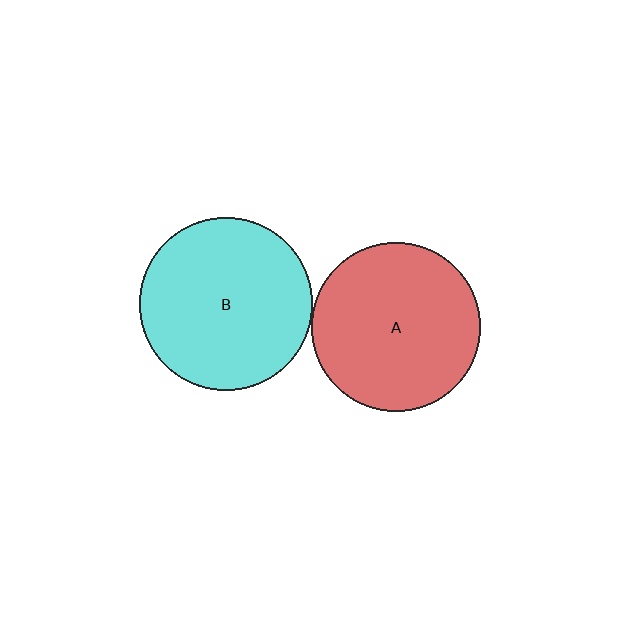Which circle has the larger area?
Circle B (cyan).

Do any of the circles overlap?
No, none of the circles overlap.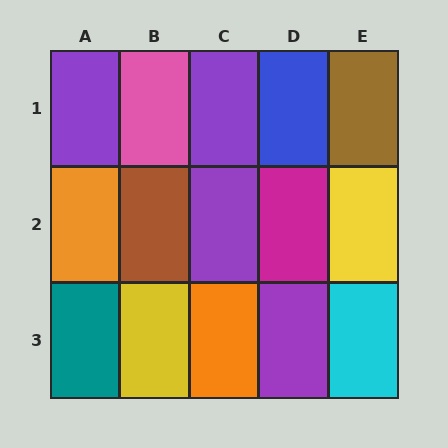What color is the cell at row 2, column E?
Yellow.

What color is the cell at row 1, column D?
Blue.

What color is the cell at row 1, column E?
Brown.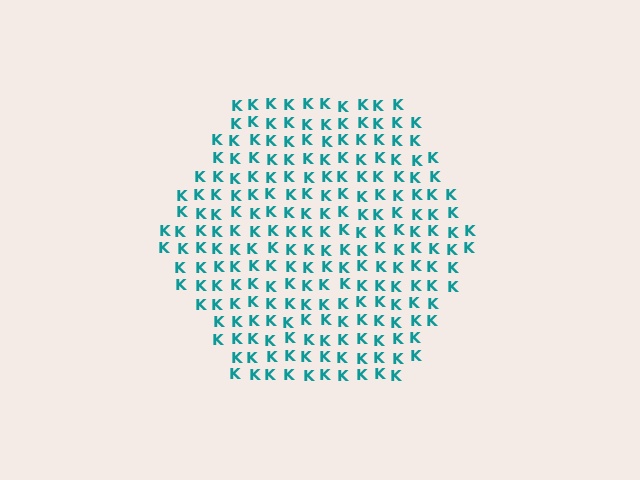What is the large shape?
The large shape is a hexagon.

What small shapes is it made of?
It is made of small letter K's.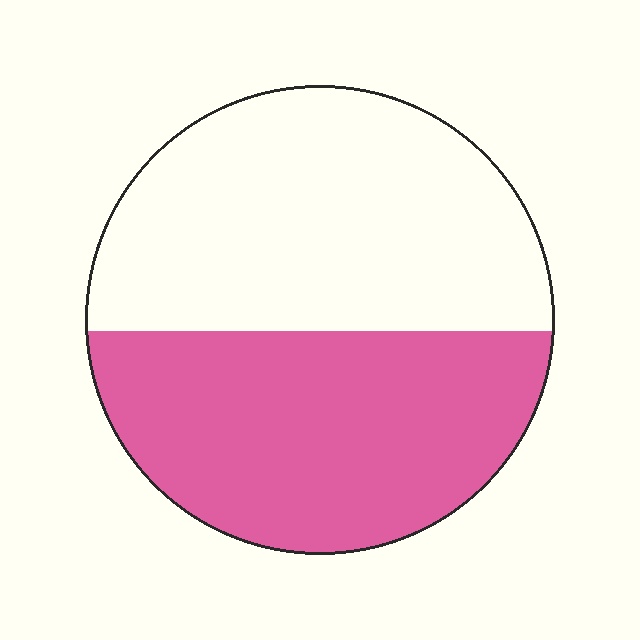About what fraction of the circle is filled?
About one half (1/2).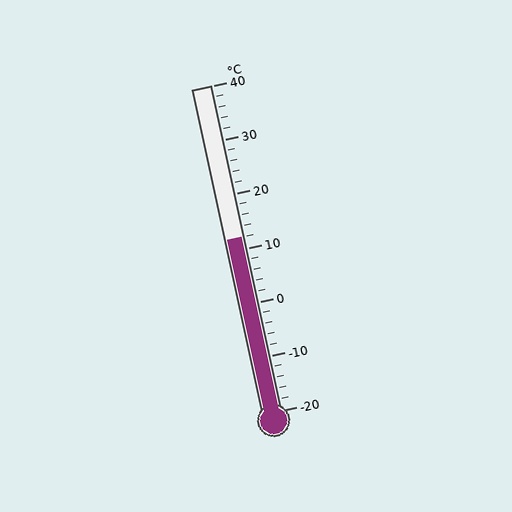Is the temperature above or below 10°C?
The temperature is above 10°C.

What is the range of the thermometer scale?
The thermometer scale ranges from -20°C to 40°C.